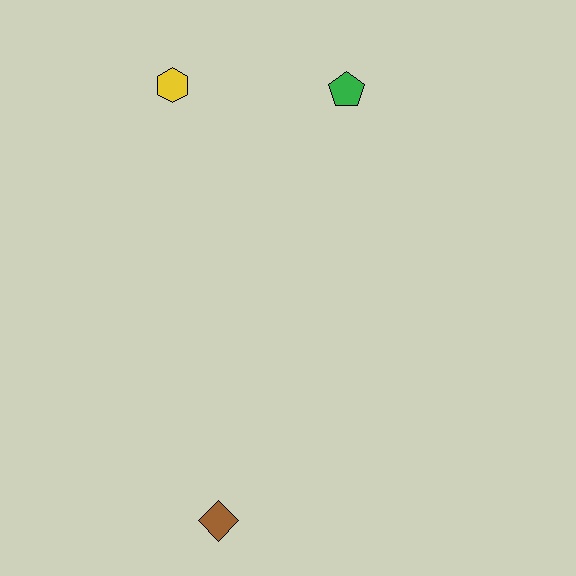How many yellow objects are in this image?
There is 1 yellow object.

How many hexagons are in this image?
There is 1 hexagon.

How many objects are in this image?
There are 3 objects.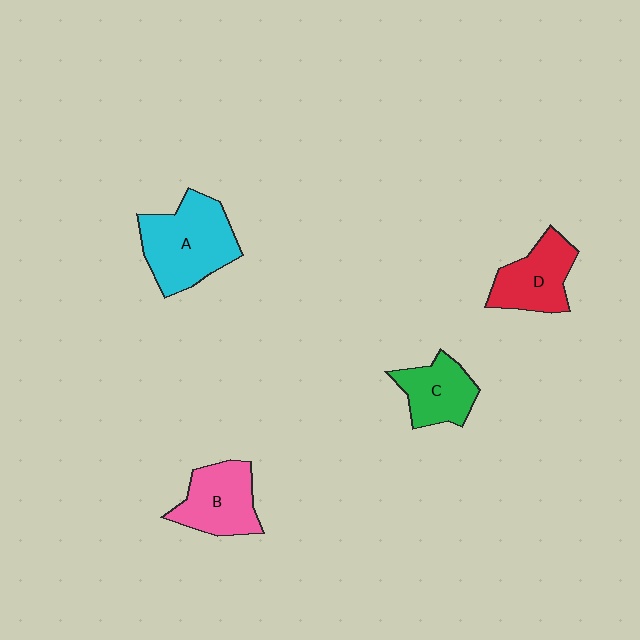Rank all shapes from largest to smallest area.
From largest to smallest: A (cyan), B (pink), D (red), C (green).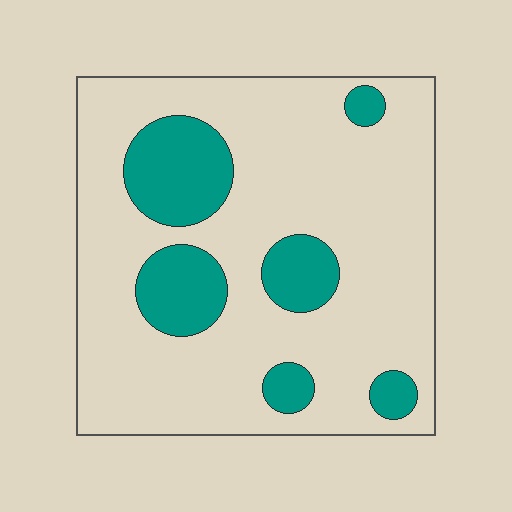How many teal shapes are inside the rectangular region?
6.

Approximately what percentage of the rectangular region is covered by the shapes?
Approximately 20%.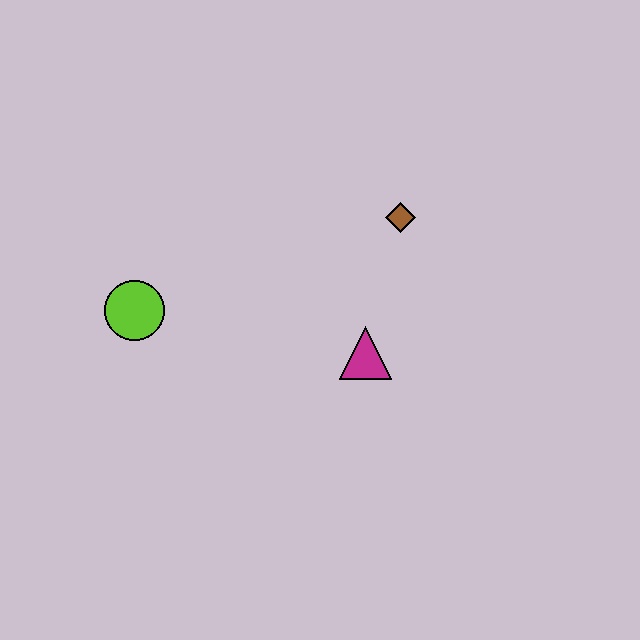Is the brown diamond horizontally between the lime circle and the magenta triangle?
No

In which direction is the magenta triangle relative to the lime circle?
The magenta triangle is to the right of the lime circle.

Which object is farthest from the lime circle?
The brown diamond is farthest from the lime circle.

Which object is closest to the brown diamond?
The magenta triangle is closest to the brown diamond.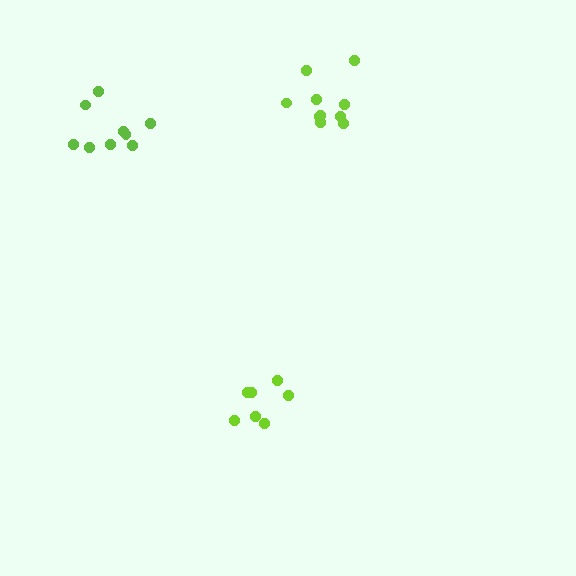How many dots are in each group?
Group 1: 9 dots, Group 2: 7 dots, Group 3: 10 dots (26 total).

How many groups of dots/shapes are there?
There are 3 groups.